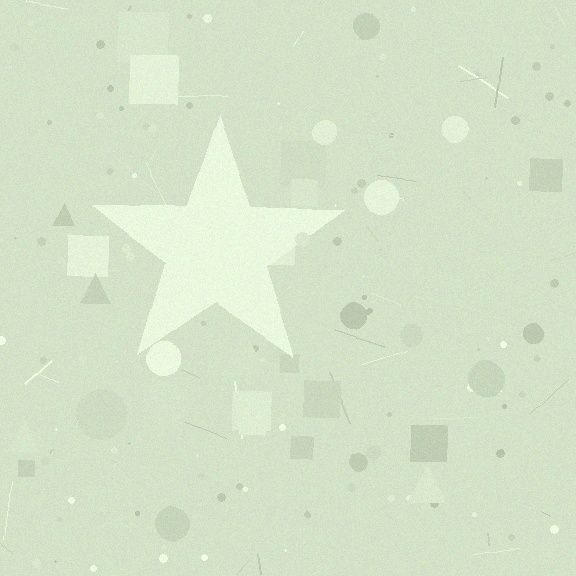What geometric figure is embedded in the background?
A star is embedded in the background.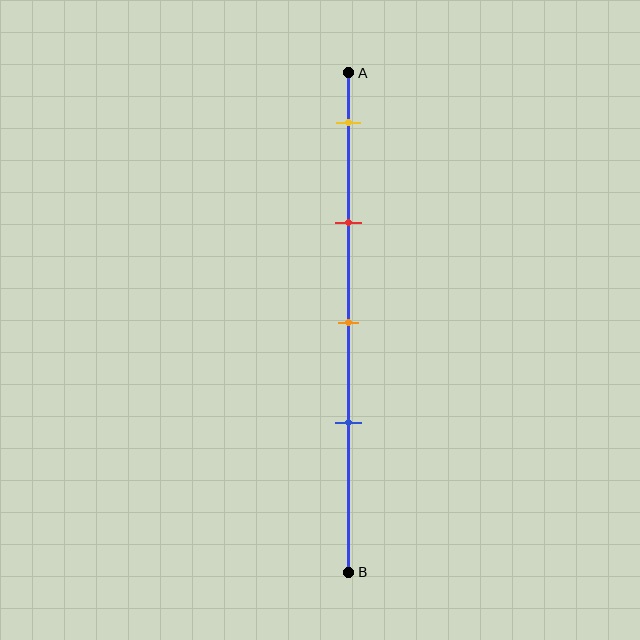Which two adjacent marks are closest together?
The orange and blue marks are the closest adjacent pair.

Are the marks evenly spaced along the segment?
Yes, the marks are approximately evenly spaced.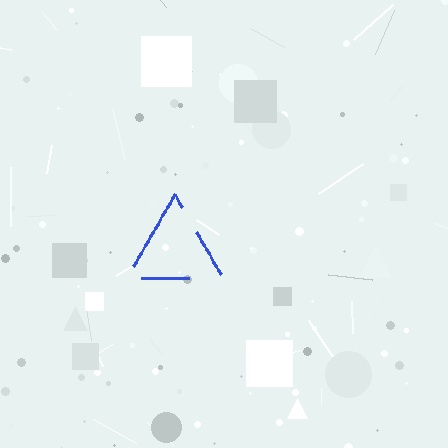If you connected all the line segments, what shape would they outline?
They would outline a triangle.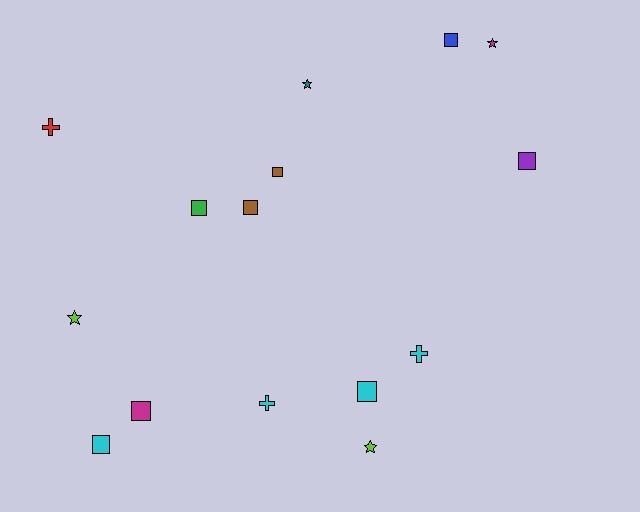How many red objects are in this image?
There is 1 red object.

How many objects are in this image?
There are 15 objects.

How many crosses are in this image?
There are 3 crosses.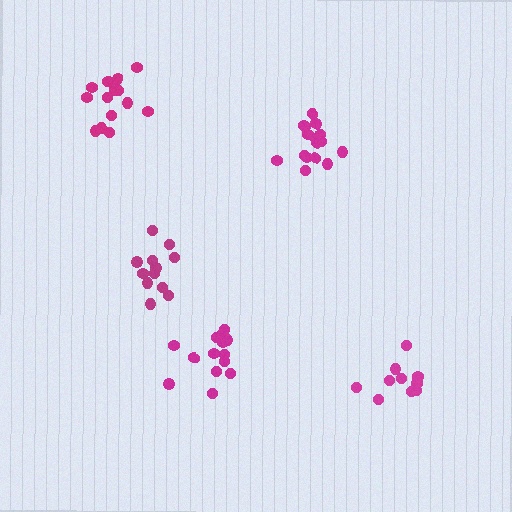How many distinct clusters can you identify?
There are 5 distinct clusters.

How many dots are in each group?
Group 1: 12 dots, Group 2: 16 dots, Group 3: 11 dots, Group 4: 15 dots, Group 5: 15 dots (69 total).